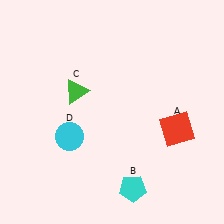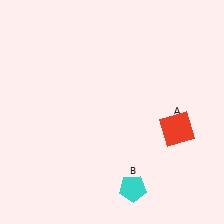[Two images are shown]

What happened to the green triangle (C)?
The green triangle (C) was removed in Image 2. It was in the top-left area of Image 1.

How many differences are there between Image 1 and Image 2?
There are 2 differences between the two images.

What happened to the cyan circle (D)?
The cyan circle (D) was removed in Image 2. It was in the bottom-left area of Image 1.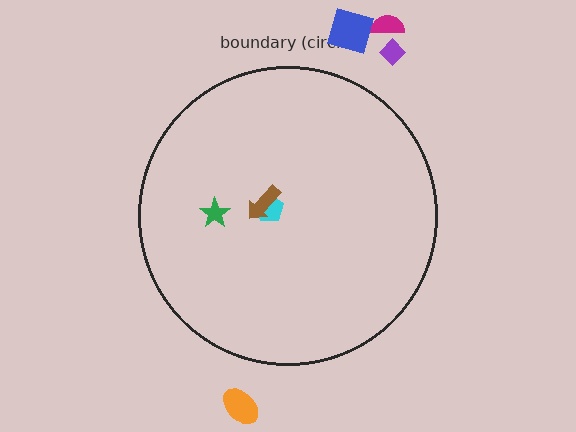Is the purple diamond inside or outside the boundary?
Outside.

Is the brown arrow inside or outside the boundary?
Inside.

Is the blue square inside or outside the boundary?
Outside.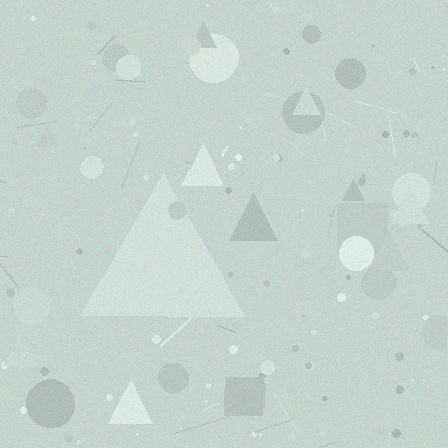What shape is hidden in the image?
A triangle is hidden in the image.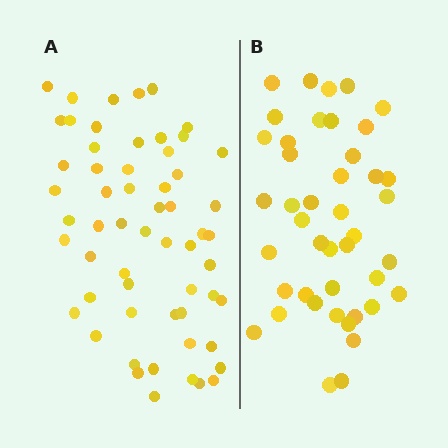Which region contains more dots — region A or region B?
Region A (the left region) has more dots.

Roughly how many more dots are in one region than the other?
Region A has approximately 15 more dots than region B.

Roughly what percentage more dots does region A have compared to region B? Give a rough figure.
About 35% more.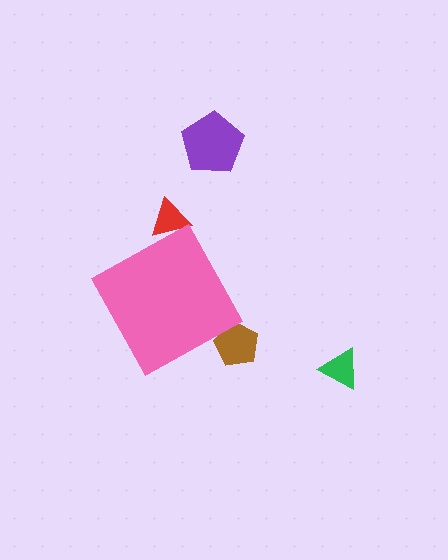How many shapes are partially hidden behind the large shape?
2 shapes are partially hidden.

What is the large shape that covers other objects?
A pink diamond.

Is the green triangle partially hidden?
No, the green triangle is fully visible.